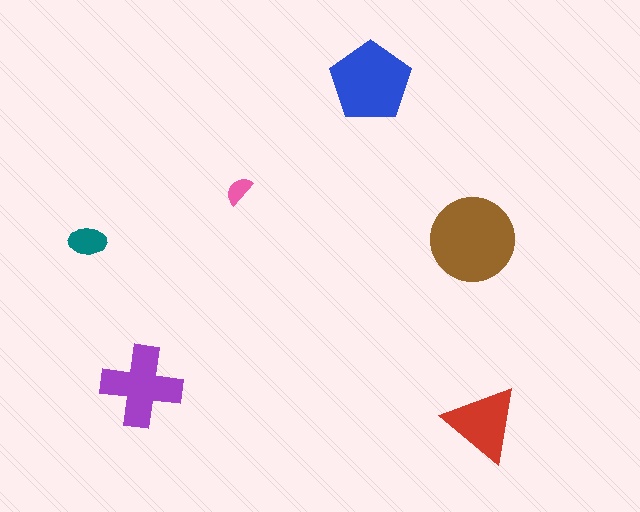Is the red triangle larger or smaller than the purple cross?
Smaller.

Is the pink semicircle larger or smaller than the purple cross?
Smaller.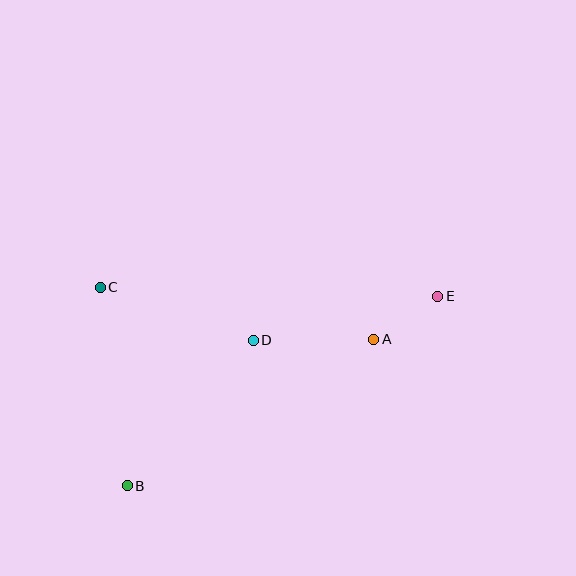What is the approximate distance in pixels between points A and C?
The distance between A and C is approximately 278 pixels.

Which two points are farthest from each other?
Points B and E are farthest from each other.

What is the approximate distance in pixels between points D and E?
The distance between D and E is approximately 190 pixels.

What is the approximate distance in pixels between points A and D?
The distance between A and D is approximately 120 pixels.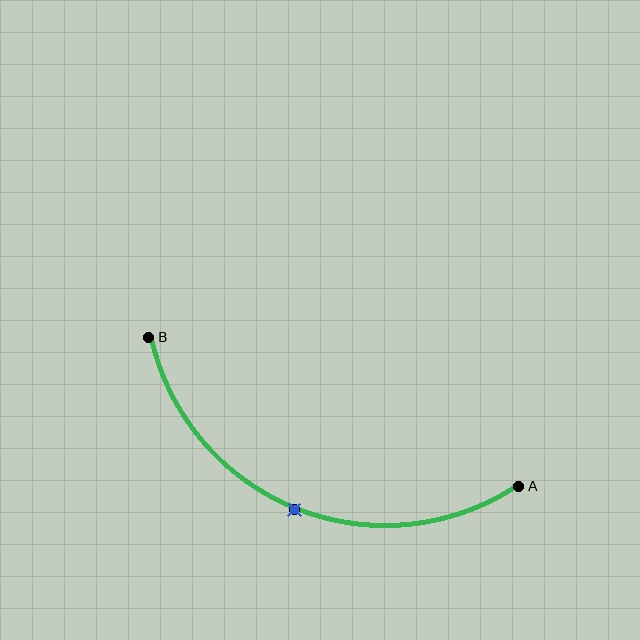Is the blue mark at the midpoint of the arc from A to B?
Yes. The blue mark lies on the arc at equal arc-length from both A and B — it is the arc midpoint.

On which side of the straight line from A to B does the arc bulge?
The arc bulges below the straight line connecting A and B.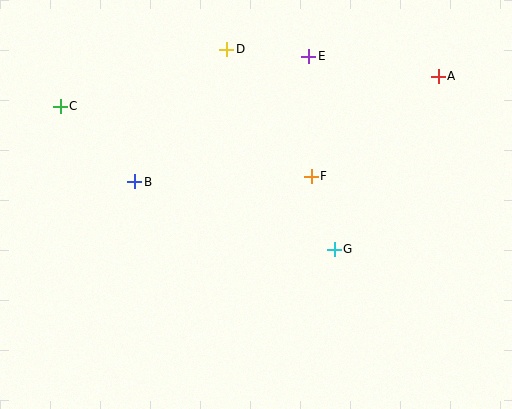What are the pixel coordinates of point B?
Point B is at (135, 182).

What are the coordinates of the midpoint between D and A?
The midpoint between D and A is at (332, 63).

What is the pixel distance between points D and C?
The distance between D and C is 176 pixels.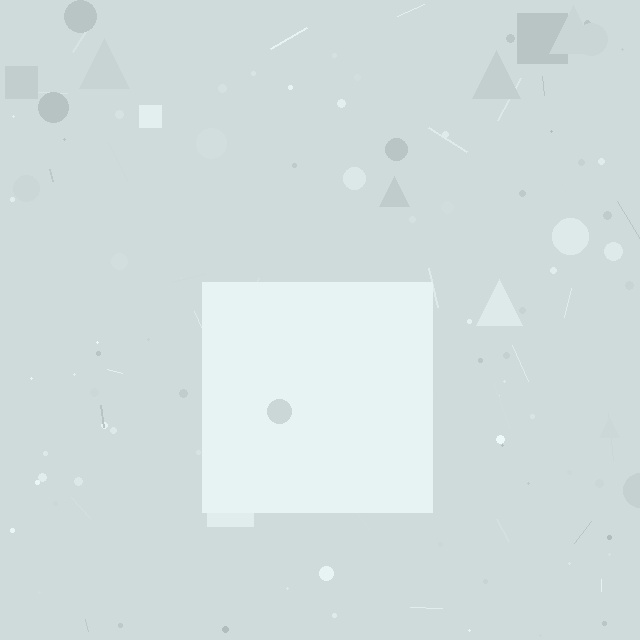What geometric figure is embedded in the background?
A square is embedded in the background.